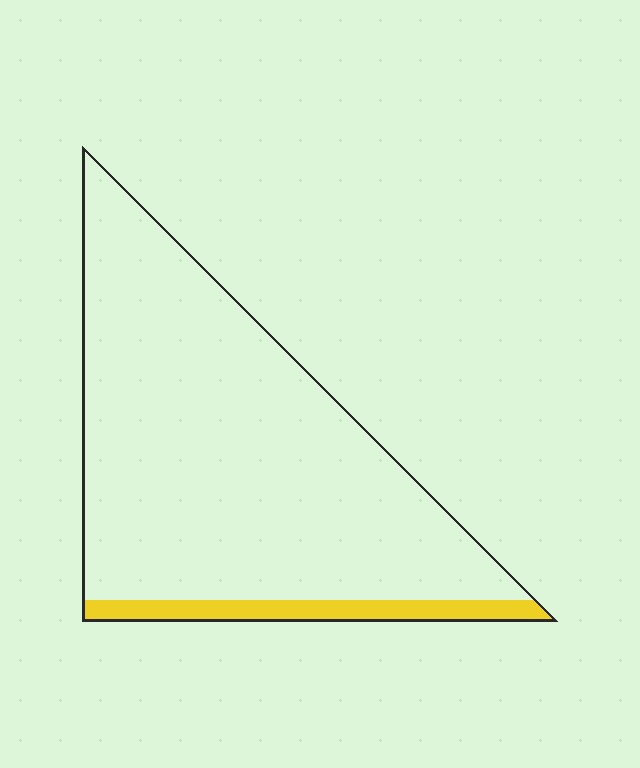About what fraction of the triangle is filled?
About one tenth (1/10).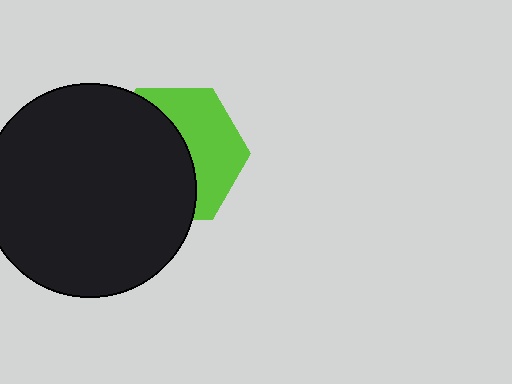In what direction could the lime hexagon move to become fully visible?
The lime hexagon could move right. That would shift it out from behind the black circle entirely.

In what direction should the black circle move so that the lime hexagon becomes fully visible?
The black circle should move left. That is the shortest direction to clear the overlap and leave the lime hexagon fully visible.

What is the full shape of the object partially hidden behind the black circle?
The partially hidden object is a lime hexagon.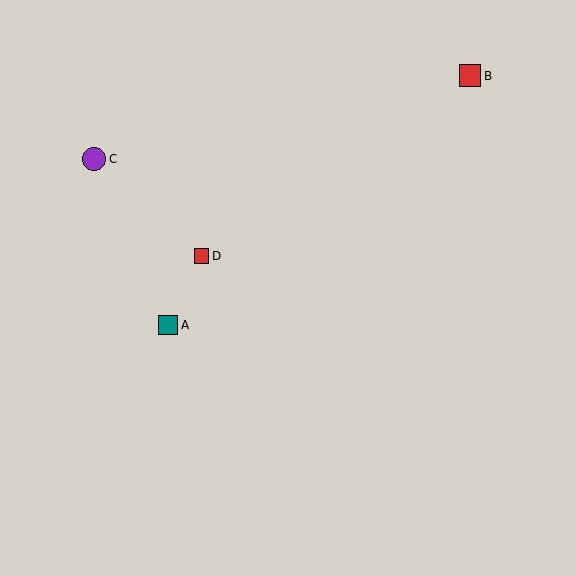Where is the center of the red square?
The center of the red square is at (202, 256).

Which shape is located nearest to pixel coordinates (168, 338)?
The teal square (labeled A) at (168, 325) is nearest to that location.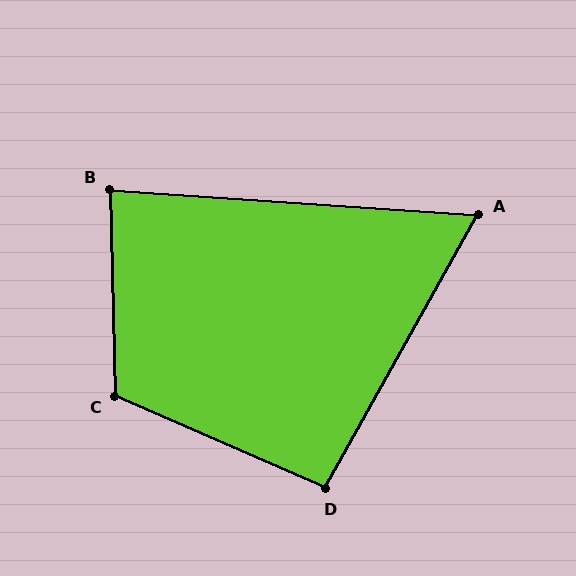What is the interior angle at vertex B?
Approximately 84 degrees (acute).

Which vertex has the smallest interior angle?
A, at approximately 65 degrees.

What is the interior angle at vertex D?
Approximately 96 degrees (obtuse).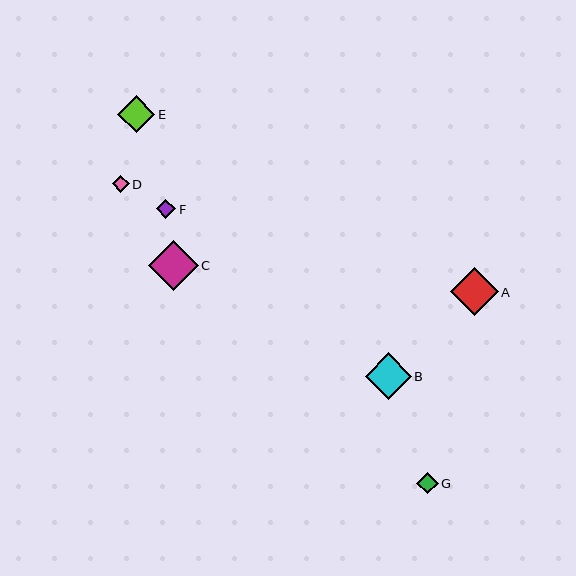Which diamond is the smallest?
Diamond D is the smallest with a size of approximately 17 pixels.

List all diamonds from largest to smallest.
From largest to smallest: C, A, B, E, G, F, D.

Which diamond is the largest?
Diamond C is the largest with a size of approximately 50 pixels.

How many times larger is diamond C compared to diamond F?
Diamond C is approximately 2.6 times the size of diamond F.